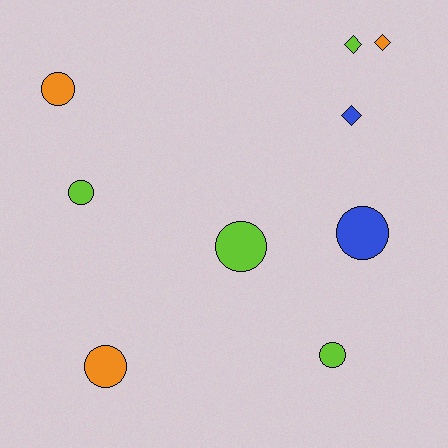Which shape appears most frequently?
Circle, with 6 objects.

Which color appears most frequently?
Lime, with 4 objects.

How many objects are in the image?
There are 9 objects.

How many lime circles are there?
There are 3 lime circles.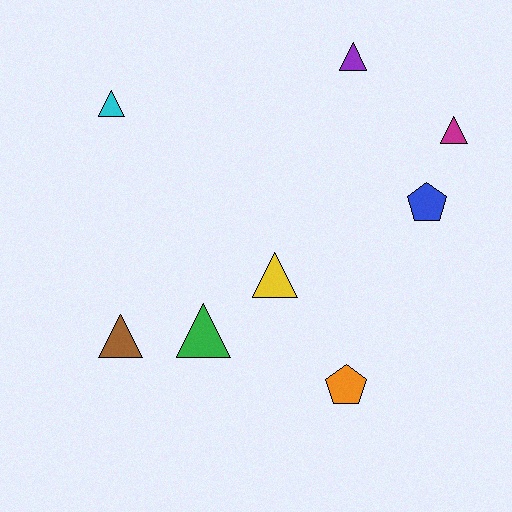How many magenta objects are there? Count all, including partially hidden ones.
There is 1 magenta object.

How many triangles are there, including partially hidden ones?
There are 6 triangles.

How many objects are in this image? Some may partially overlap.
There are 8 objects.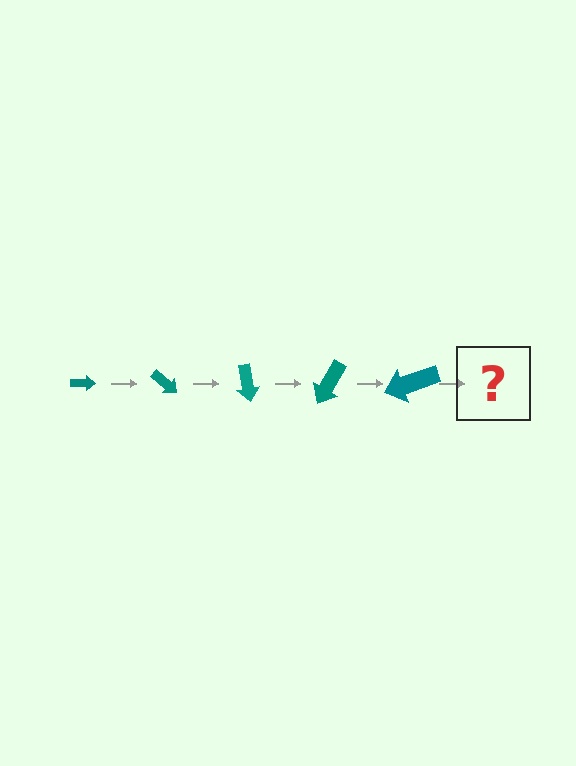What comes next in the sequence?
The next element should be an arrow, larger than the previous one and rotated 200 degrees from the start.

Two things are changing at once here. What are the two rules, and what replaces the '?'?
The two rules are that the arrow grows larger each step and it rotates 40 degrees each step. The '?' should be an arrow, larger than the previous one and rotated 200 degrees from the start.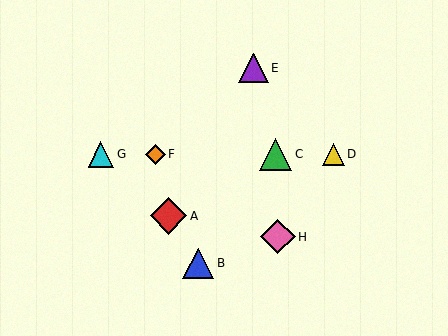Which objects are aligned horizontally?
Objects C, D, F, G are aligned horizontally.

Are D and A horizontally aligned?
No, D is at y≈154 and A is at y≈216.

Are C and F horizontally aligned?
Yes, both are at y≈154.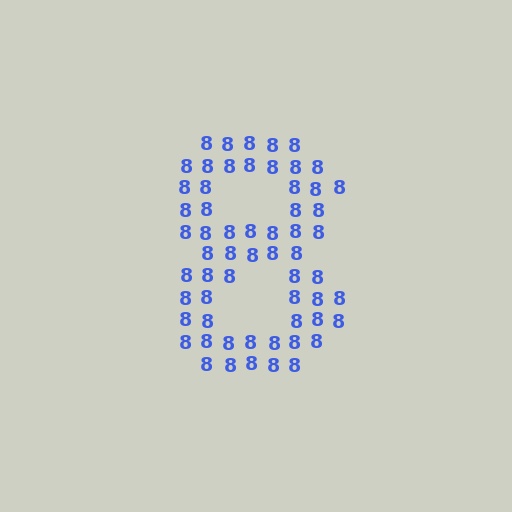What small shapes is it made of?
It is made of small digit 8's.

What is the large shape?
The large shape is the digit 8.